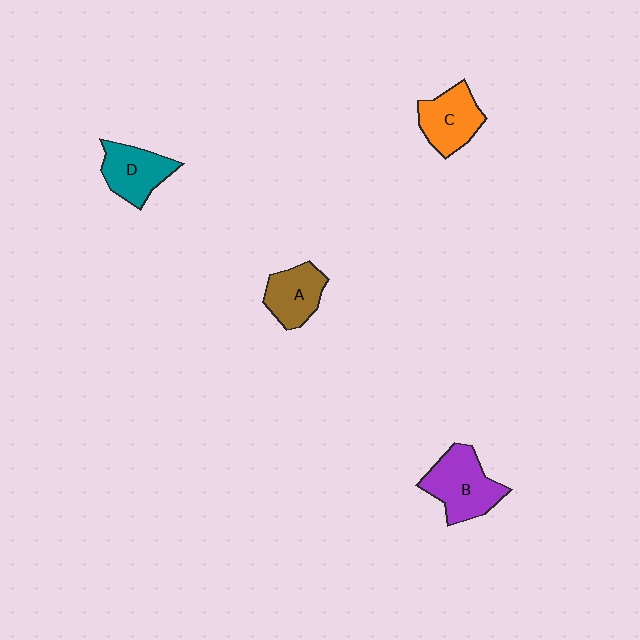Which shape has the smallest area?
Shape A (brown).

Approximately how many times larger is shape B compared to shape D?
Approximately 1.2 times.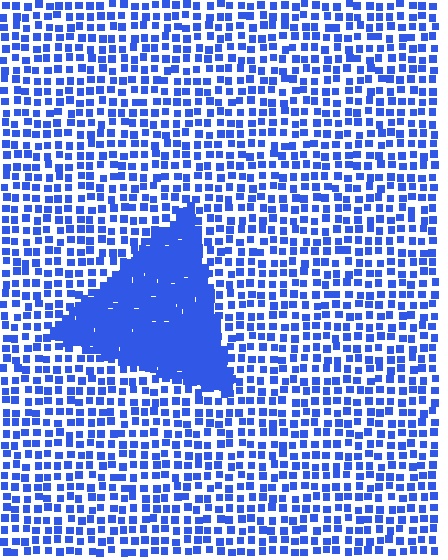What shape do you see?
I see a triangle.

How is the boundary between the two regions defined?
The boundary is defined by a change in element density (approximately 2.9x ratio). All elements are the same color, size, and shape.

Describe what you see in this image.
The image contains small blue elements arranged at two different densities. A triangle-shaped region is visible where the elements are more densely packed than the surrounding area.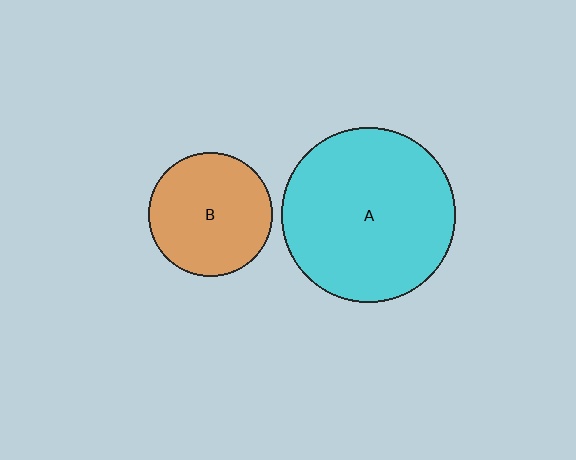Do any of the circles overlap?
No, none of the circles overlap.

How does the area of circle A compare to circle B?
Approximately 2.0 times.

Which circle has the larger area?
Circle A (cyan).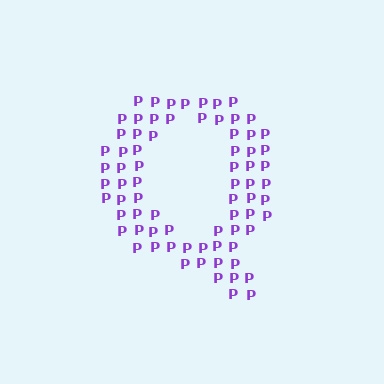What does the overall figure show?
The overall figure shows the letter Q.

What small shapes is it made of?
It is made of small letter P's.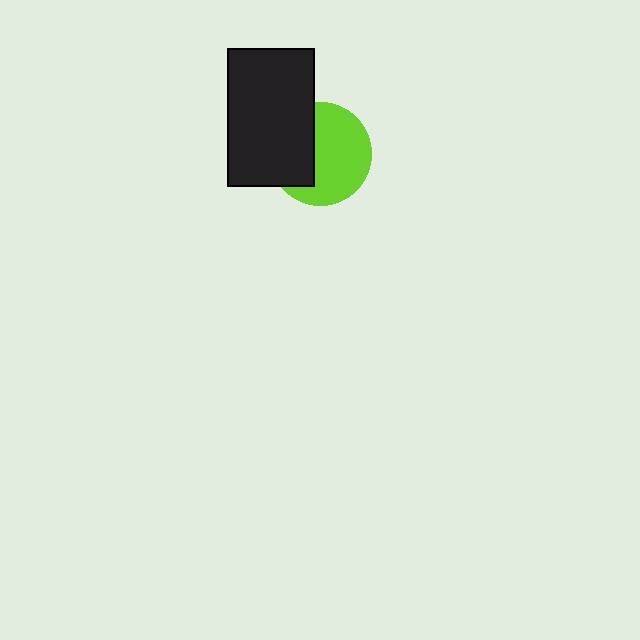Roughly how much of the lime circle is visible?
About half of it is visible (roughly 61%).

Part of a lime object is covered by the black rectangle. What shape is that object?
It is a circle.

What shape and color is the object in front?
The object in front is a black rectangle.